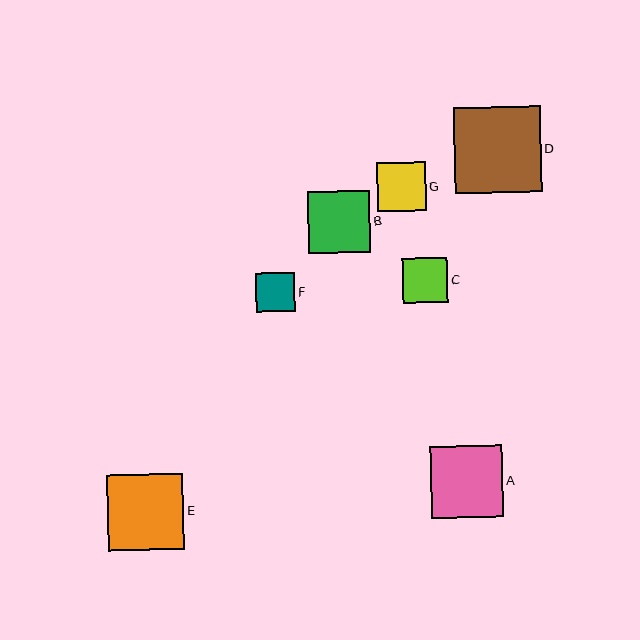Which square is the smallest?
Square F is the smallest with a size of approximately 39 pixels.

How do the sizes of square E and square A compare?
Square E and square A are approximately the same size.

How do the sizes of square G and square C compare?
Square G and square C are approximately the same size.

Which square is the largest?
Square D is the largest with a size of approximately 87 pixels.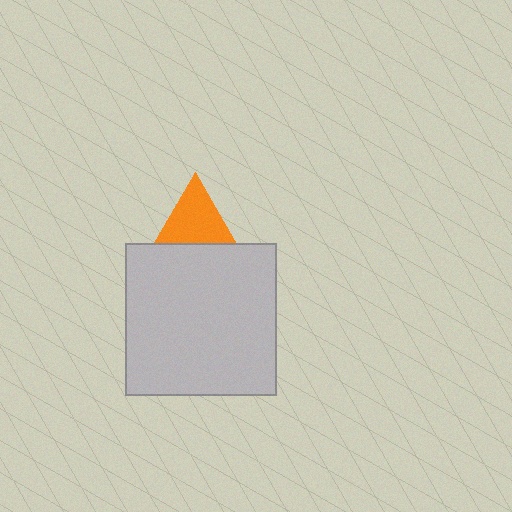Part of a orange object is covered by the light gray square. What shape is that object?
It is a triangle.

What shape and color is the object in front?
The object in front is a light gray square.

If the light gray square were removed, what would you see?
You would see the complete orange triangle.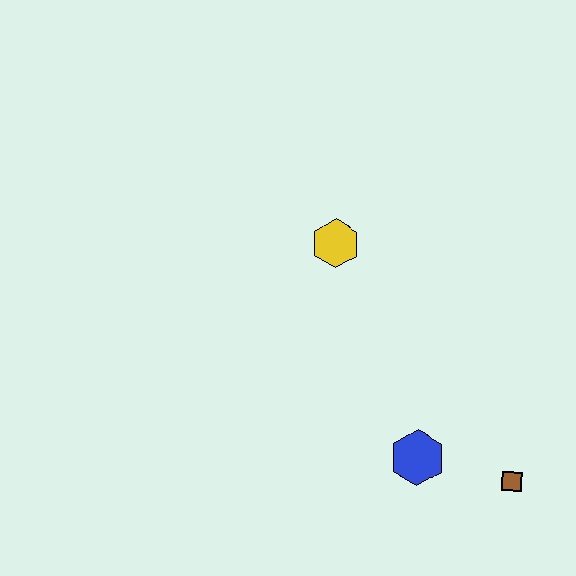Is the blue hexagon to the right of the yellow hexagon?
Yes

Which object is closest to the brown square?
The blue hexagon is closest to the brown square.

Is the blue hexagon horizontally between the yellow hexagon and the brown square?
Yes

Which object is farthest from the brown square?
The yellow hexagon is farthest from the brown square.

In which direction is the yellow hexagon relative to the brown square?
The yellow hexagon is above the brown square.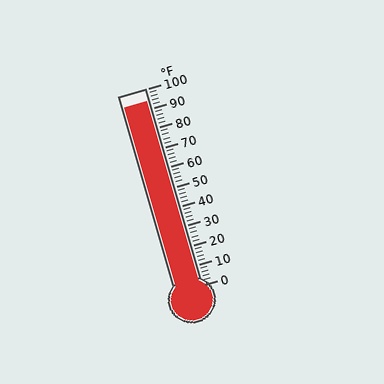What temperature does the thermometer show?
The thermometer shows approximately 94°F.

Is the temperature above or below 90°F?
The temperature is above 90°F.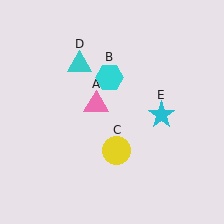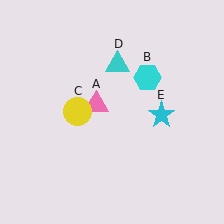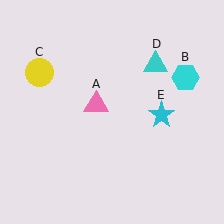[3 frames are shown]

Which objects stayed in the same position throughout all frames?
Pink triangle (object A) and cyan star (object E) remained stationary.